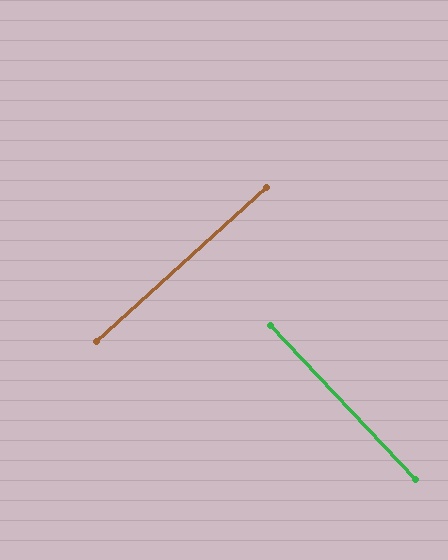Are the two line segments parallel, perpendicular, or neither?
Perpendicular — they meet at approximately 89°.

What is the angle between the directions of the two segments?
Approximately 89 degrees.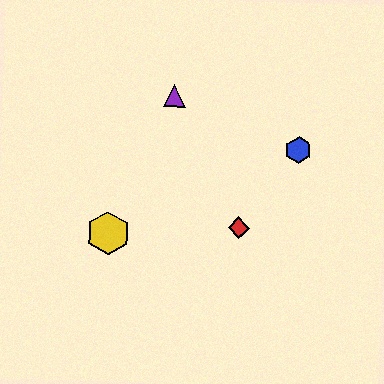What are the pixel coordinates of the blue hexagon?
The blue hexagon is at (299, 150).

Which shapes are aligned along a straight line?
The blue hexagon, the green diamond, the yellow hexagon are aligned along a straight line.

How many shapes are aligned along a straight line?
3 shapes (the blue hexagon, the green diamond, the yellow hexagon) are aligned along a straight line.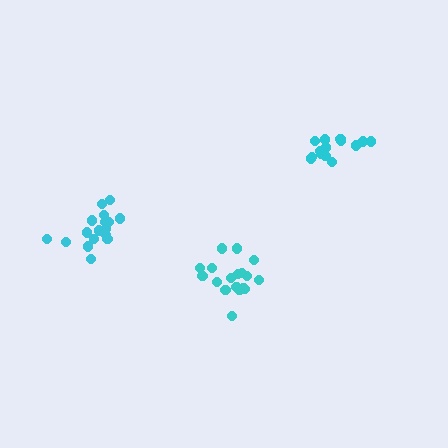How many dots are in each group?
Group 1: 18 dots, Group 2: 18 dots, Group 3: 14 dots (50 total).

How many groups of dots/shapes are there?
There are 3 groups.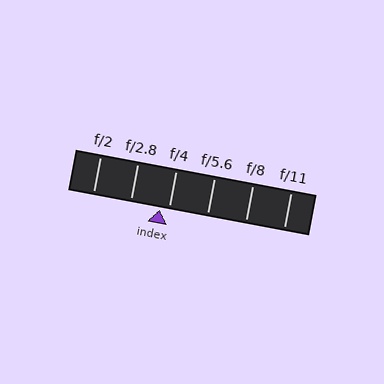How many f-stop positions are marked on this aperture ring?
There are 6 f-stop positions marked.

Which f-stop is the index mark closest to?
The index mark is closest to f/4.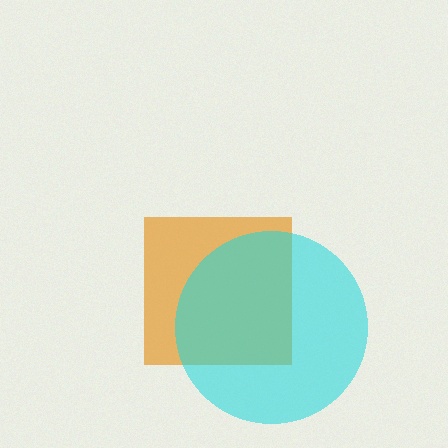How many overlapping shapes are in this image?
There are 2 overlapping shapes in the image.